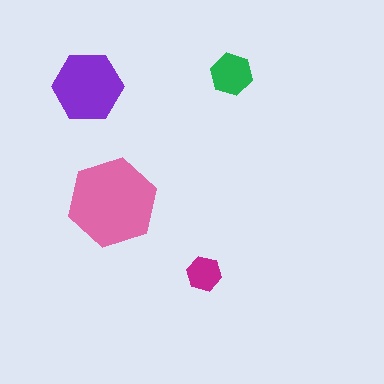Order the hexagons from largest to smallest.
the pink one, the purple one, the green one, the magenta one.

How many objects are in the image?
There are 4 objects in the image.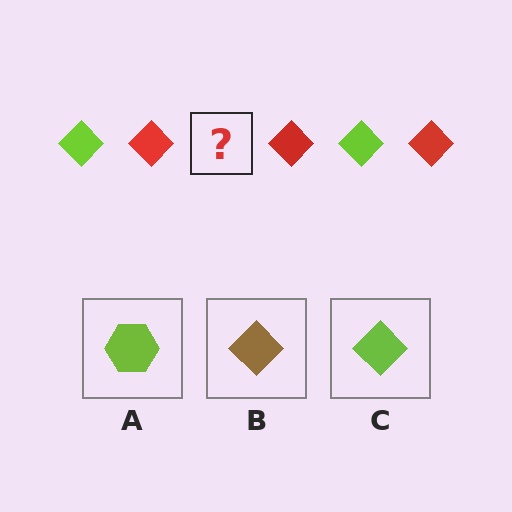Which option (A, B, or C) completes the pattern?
C.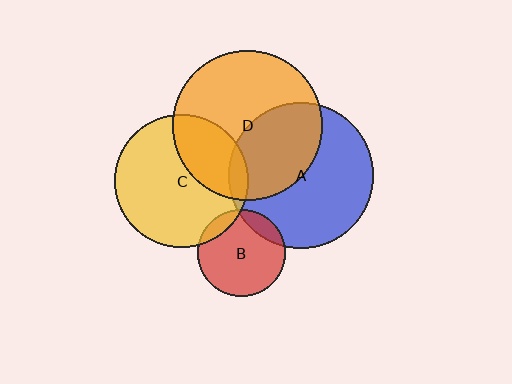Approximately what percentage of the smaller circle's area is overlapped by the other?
Approximately 5%.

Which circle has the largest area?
Circle D (orange).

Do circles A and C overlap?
Yes.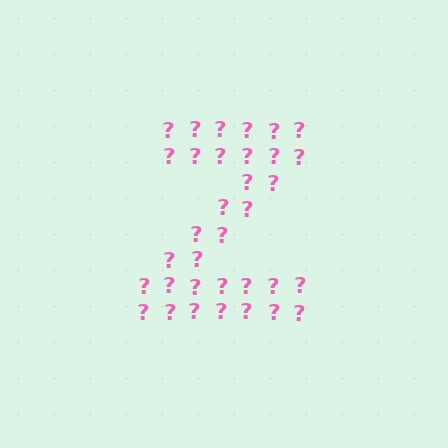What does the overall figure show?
The overall figure shows the letter Z.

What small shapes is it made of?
It is made of small question marks.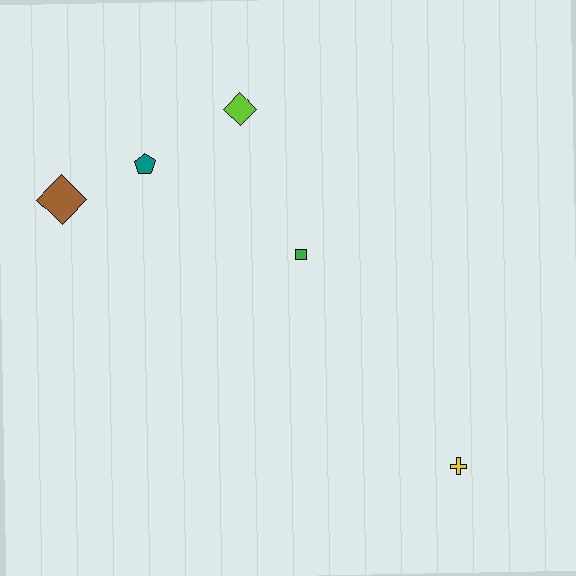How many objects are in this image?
There are 5 objects.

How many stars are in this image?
There are no stars.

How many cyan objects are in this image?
There are no cyan objects.